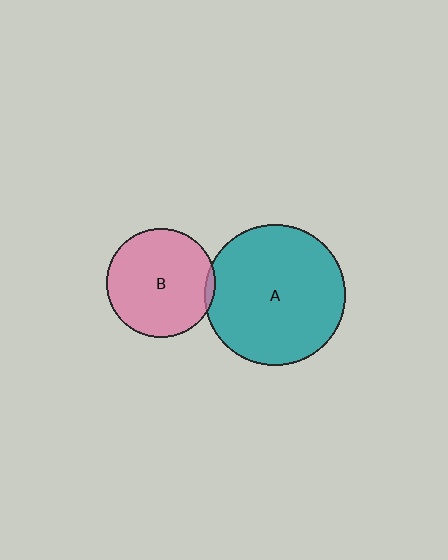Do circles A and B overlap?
Yes.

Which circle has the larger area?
Circle A (teal).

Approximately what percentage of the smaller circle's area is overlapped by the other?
Approximately 5%.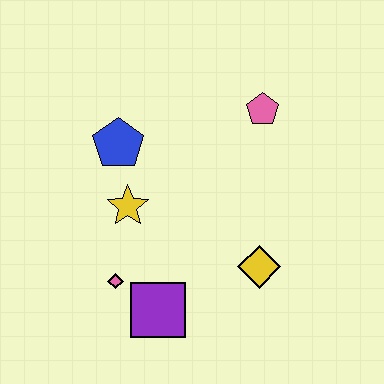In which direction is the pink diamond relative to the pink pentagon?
The pink diamond is below the pink pentagon.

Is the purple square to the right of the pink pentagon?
No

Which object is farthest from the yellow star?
The pink pentagon is farthest from the yellow star.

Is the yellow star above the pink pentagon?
No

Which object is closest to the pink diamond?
The purple square is closest to the pink diamond.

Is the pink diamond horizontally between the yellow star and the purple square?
No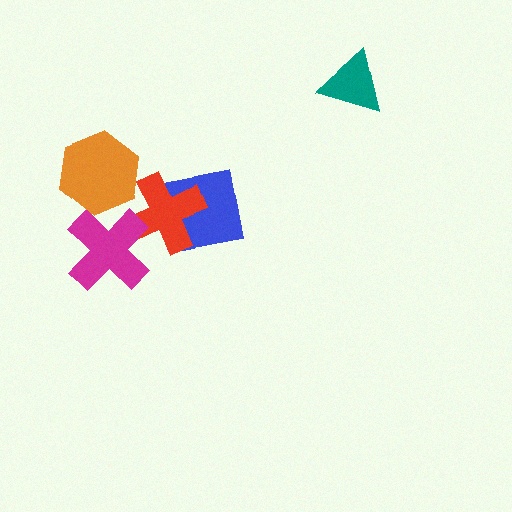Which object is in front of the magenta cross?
The orange hexagon is in front of the magenta cross.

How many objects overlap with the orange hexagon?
1 object overlaps with the orange hexagon.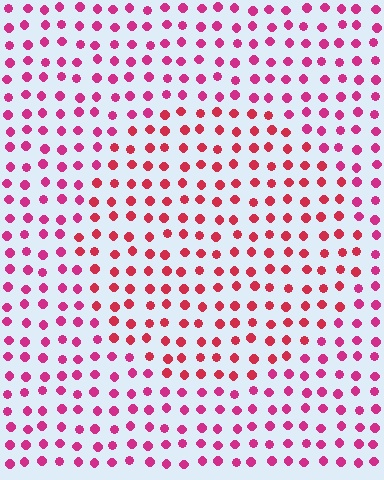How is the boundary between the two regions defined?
The boundary is defined purely by a slight shift in hue (about 23 degrees). Spacing, size, and orientation are identical on both sides.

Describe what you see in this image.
The image is filled with small magenta elements in a uniform arrangement. A circle-shaped region is visible where the elements are tinted to a slightly different hue, forming a subtle color boundary.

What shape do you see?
I see a circle.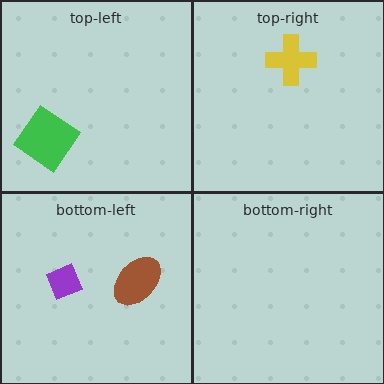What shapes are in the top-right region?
The yellow cross.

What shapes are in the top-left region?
The green diamond.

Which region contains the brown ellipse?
The bottom-left region.